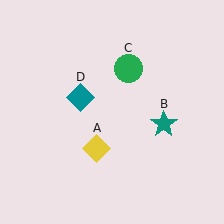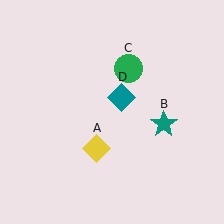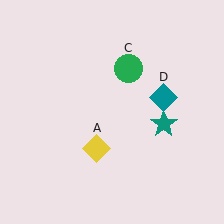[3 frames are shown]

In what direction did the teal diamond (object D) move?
The teal diamond (object D) moved right.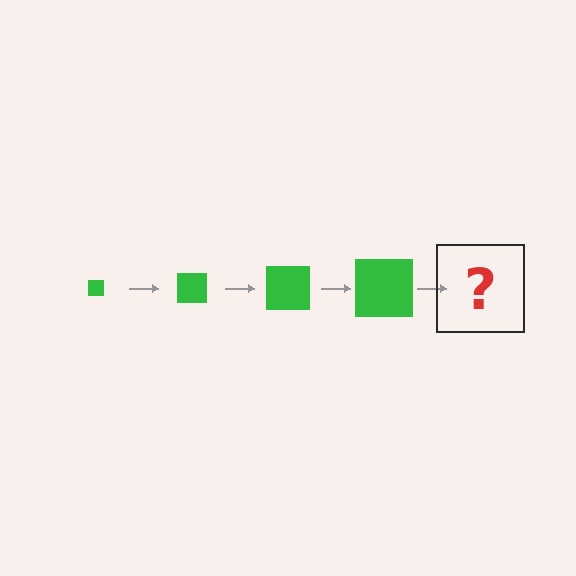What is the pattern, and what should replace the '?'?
The pattern is that the square gets progressively larger each step. The '?' should be a green square, larger than the previous one.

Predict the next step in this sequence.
The next step is a green square, larger than the previous one.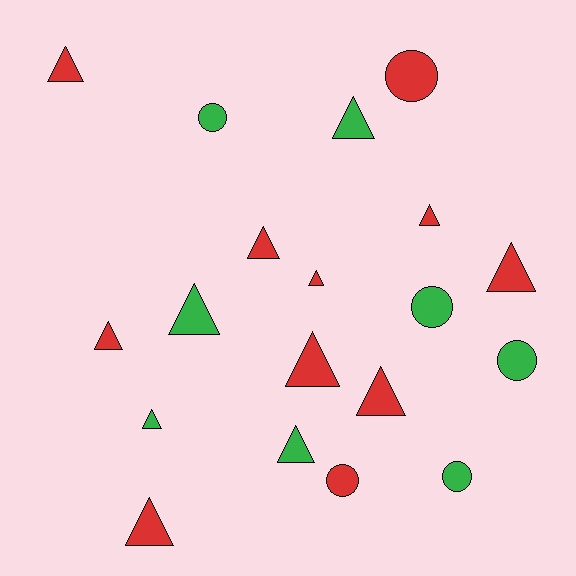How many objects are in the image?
There are 19 objects.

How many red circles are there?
There are 2 red circles.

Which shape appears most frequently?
Triangle, with 13 objects.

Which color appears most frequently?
Red, with 11 objects.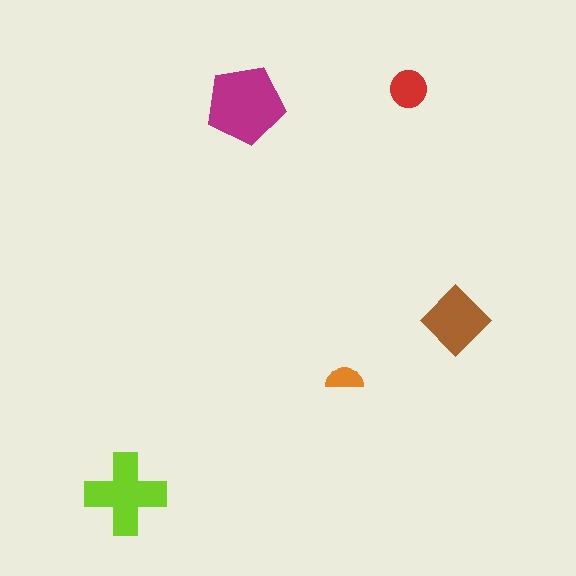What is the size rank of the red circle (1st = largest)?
4th.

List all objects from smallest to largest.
The orange semicircle, the red circle, the brown diamond, the lime cross, the magenta pentagon.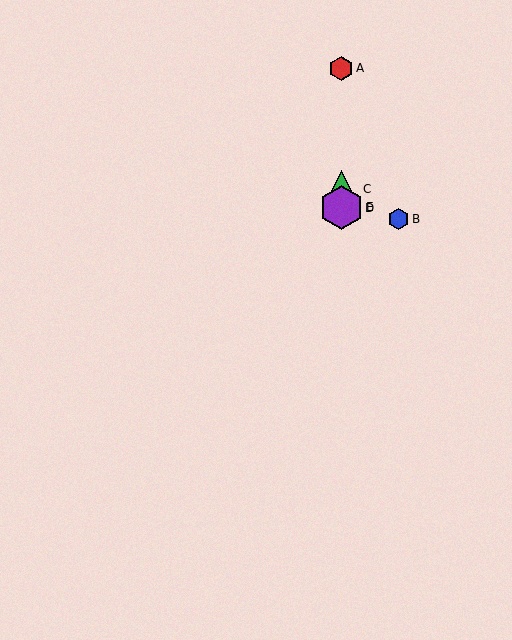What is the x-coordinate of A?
Object A is at x≈341.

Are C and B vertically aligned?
No, C is at x≈341 and B is at x≈399.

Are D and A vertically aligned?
Yes, both are at x≈341.